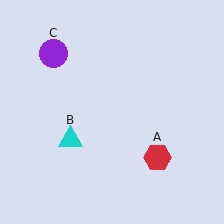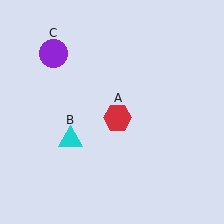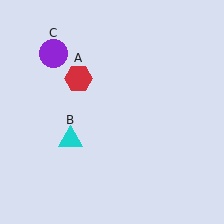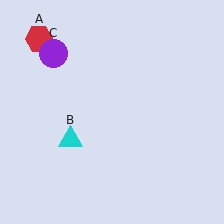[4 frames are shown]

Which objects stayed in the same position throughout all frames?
Cyan triangle (object B) and purple circle (object C) remained stationary.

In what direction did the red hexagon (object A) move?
The red hexagon (object A) moved up and to the left.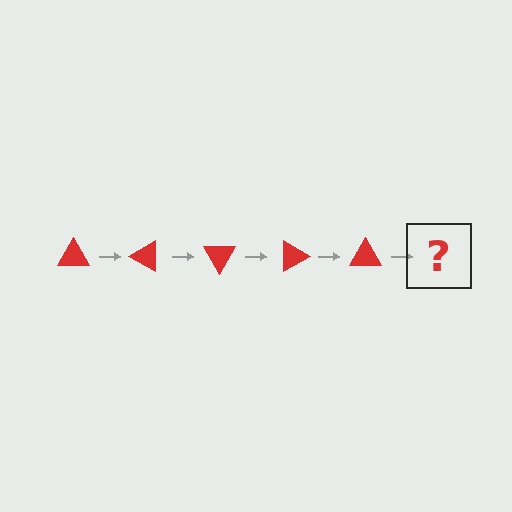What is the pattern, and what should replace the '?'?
The pattern is that the triangle rotates 30 degrees each step. The '?' should be a red triangle rotated 150 degrees.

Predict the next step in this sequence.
The next step is a red triangle rotated 150 degrees.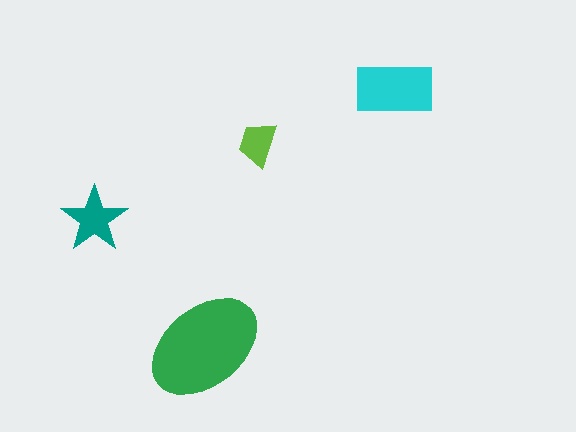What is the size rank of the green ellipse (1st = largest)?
1st.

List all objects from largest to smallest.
The green ellipse, the cyan rectangle, the teal star, the lime trapezoid.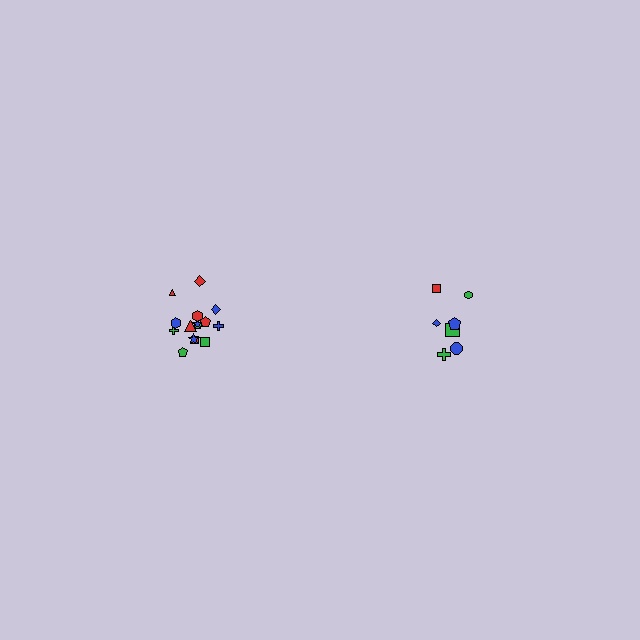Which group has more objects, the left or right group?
The left group.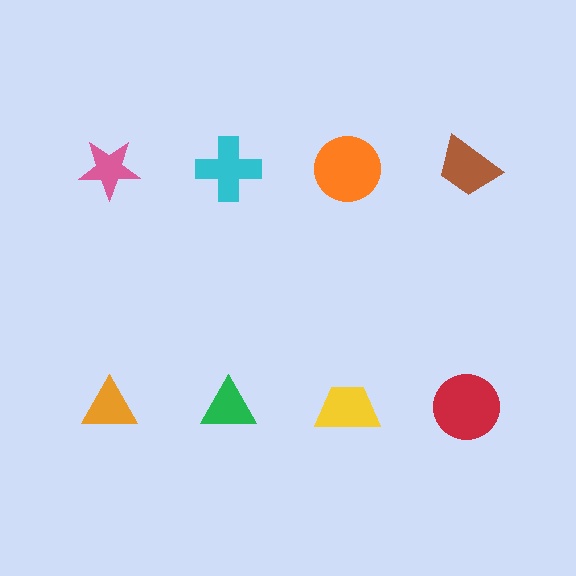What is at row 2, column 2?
A green triangle.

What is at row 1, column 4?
A brown trapezoid.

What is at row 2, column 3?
A yellow trapezoid.